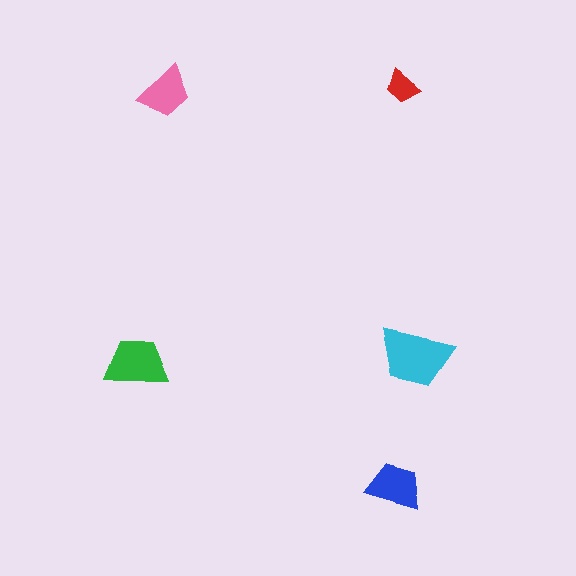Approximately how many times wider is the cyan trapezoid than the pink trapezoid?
About 1.5 times wider.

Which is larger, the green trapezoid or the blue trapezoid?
The green one.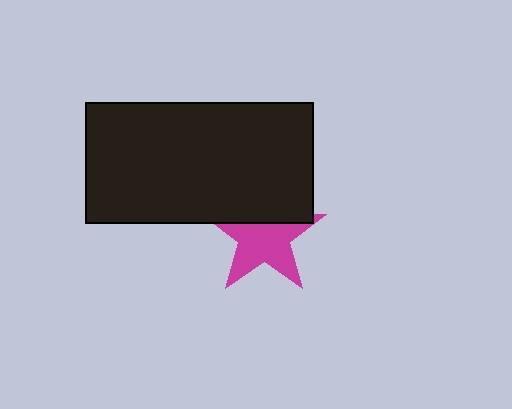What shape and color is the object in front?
The object in front is a black rectangle.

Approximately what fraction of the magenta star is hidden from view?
Roughly 34% of the magenta star is hidden behind the black rectangle.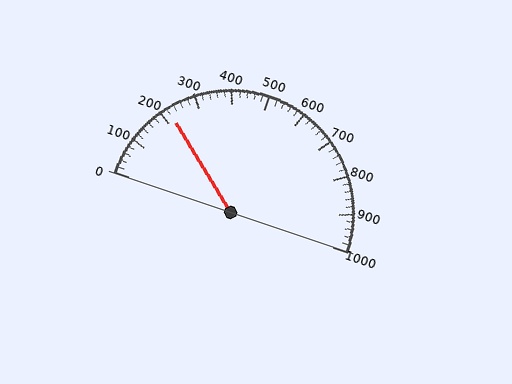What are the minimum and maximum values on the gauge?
The gauge ranges from 0 to 1000.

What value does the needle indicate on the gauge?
The needle indicates approximately 220.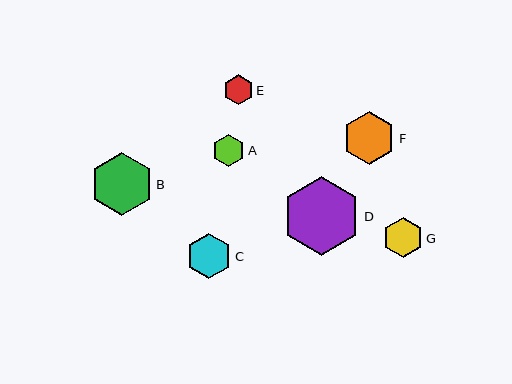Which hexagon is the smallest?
Hexagon E is the smallest with a size of approximately 30 pixels.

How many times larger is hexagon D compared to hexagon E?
Hexagon D is approximately 2.6 times the size of hexagon E.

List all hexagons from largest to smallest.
From largest to smallest: D, B, F, C, G, A, E.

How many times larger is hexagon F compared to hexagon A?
Hexagon F is approximately 1.6 times the size of hexagon A.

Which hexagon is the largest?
Hexagon D is the largest with a size of approximately 78 pixels.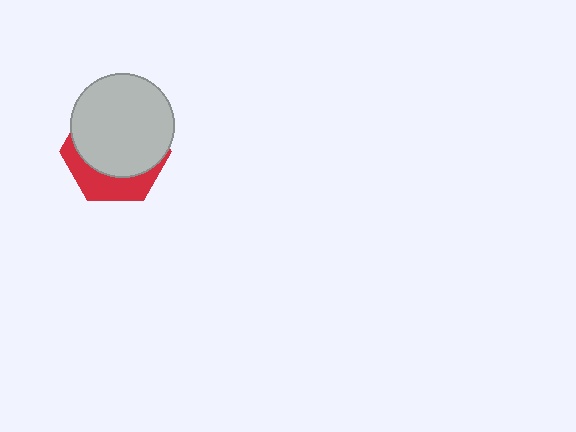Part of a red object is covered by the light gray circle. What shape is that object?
It is a hexagon.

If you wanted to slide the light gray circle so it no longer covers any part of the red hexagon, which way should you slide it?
Slide it up — that is the most direct way to separate the two shapes.